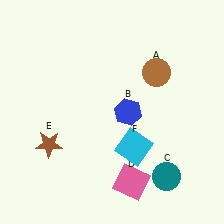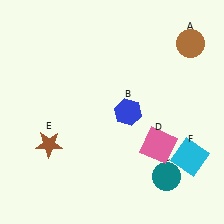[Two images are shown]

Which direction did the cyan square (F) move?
The cyan square (F) moved right.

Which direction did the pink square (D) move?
The pink square (D) moved up.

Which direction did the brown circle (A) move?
The brown circle (A) moved right.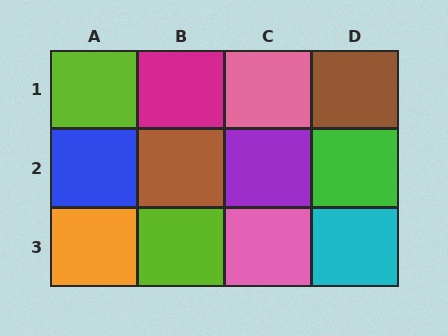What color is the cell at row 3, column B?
Lime.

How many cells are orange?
1 cell is orange.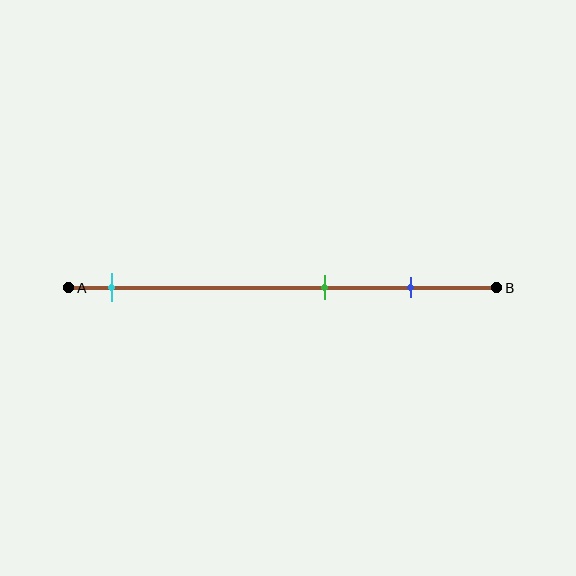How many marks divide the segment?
There are 3 marks dividing the segment.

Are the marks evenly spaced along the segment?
No, the marks are not evenly spaced.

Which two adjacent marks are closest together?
The green and blue marks are the closest adjacent pair.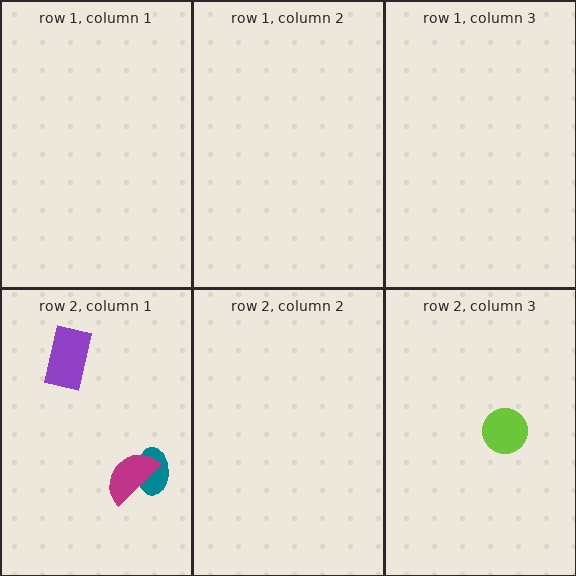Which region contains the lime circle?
The row 2, column 3 region.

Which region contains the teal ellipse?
The row 2, column 1 region.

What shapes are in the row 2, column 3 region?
The lime circle.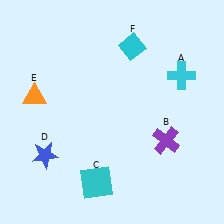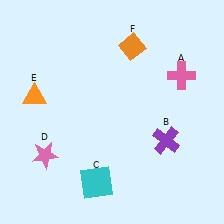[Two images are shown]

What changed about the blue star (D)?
In Image 1, D is blue. In Image 2, it changed to pink.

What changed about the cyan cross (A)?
In Image 1, A is cyan. In Image 2, it changed to pink.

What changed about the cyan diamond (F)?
In Image 1, F is cyan. In Image 2, it changed to orange.